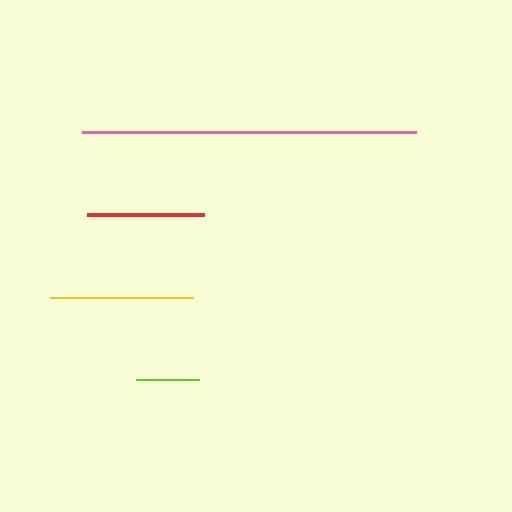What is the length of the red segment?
The red segment is approximately 118 pixels long.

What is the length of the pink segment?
The pink segment is approximately 334 pixels long.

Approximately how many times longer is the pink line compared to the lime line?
The pink line is approximately 5.3 times the length of the lime line.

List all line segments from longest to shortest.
From longest to shortest: pink, yellow, red, lime.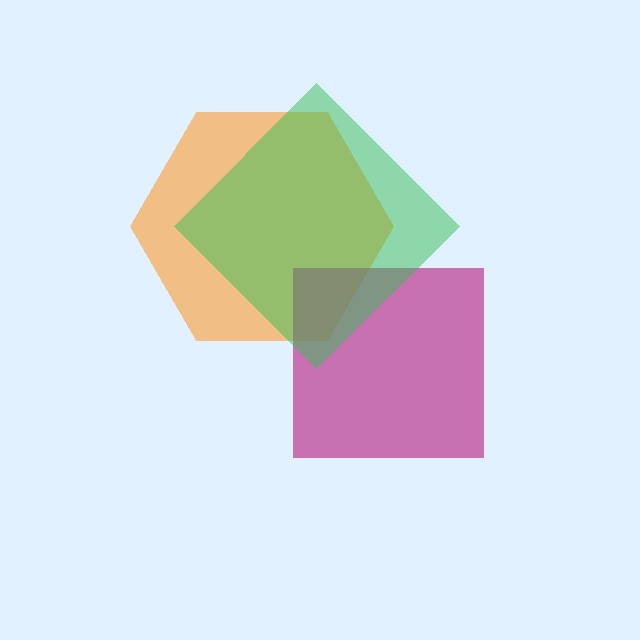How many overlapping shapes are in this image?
There are 3 overlapping shapes in the image.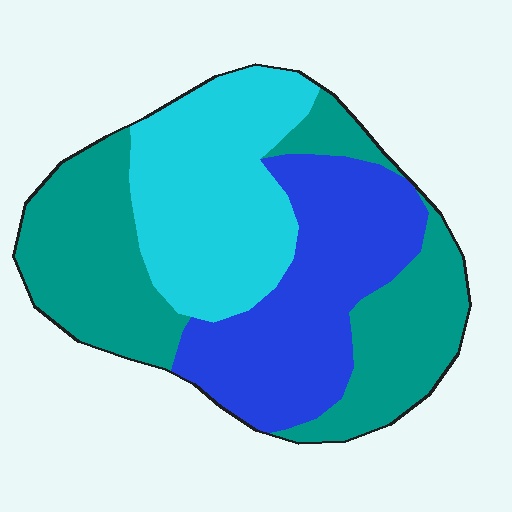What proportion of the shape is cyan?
Cyan covers about 30% of the shape.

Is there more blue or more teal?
Teal.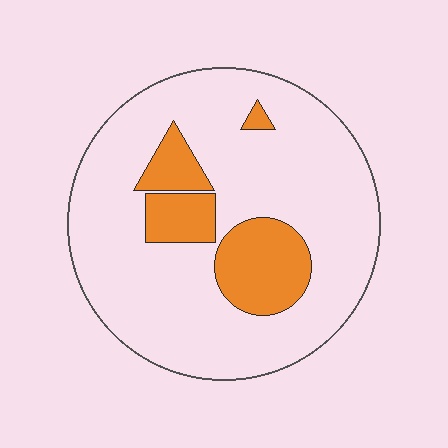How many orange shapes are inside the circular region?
4.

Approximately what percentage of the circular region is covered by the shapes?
Approximately 20%.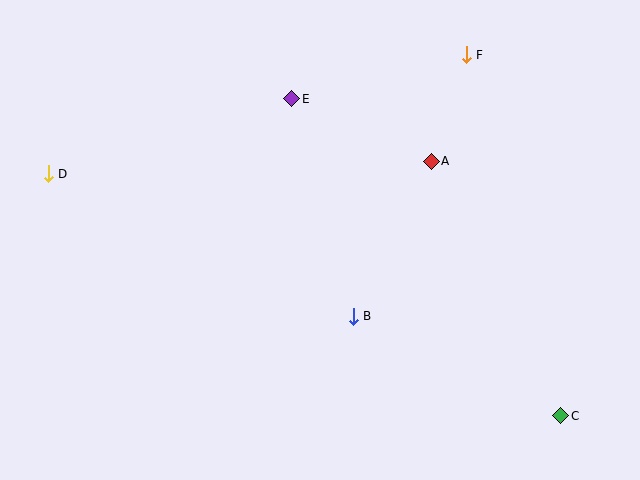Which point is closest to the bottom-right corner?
Point C is closest to the bottom-right corner.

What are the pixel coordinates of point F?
Point F is at (466, 55).